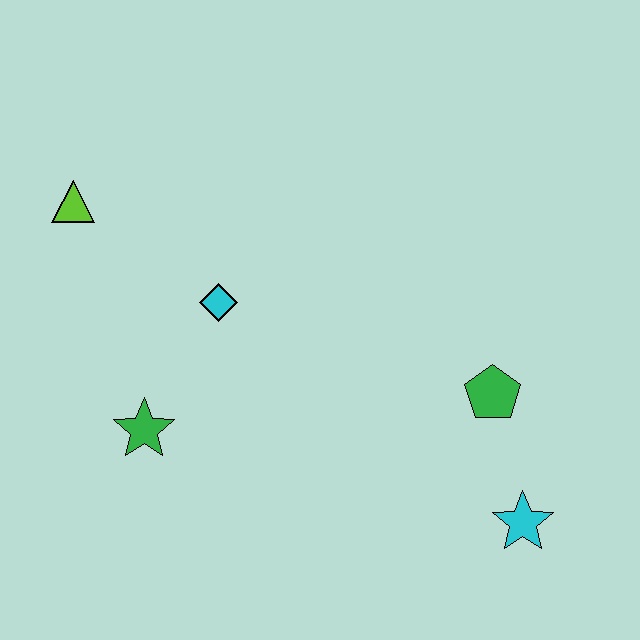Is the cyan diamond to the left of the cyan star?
Yes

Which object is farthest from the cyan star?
The lime triangle is farthest from the cyan star.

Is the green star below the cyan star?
No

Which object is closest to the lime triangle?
The cyan diamond is closest to the lime triangle.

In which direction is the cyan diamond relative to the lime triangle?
The cyan diamond is to the right of the lime triangle.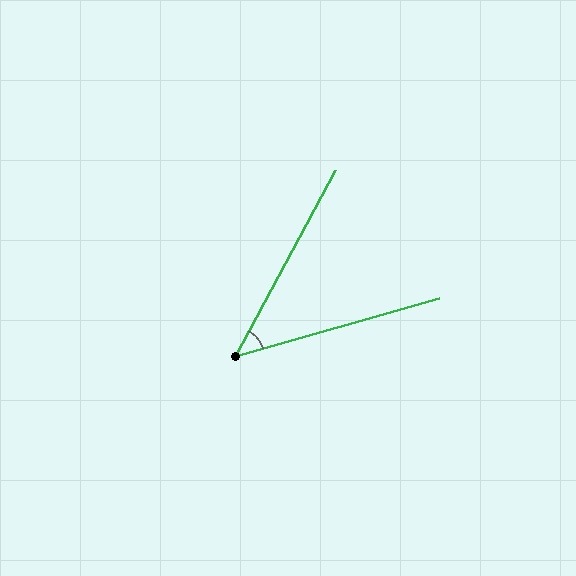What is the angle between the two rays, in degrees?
Approximately 46 degrees.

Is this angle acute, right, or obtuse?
It is acute.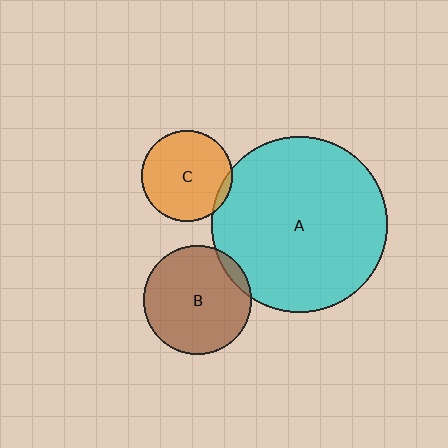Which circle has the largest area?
Circle A (cyan).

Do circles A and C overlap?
Yes.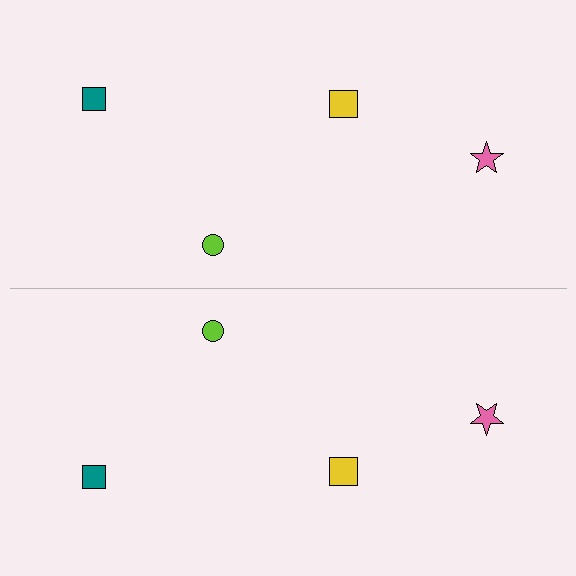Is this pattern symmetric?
Yes, this pattern has bilateral (reflection) symmetry.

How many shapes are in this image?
There are 8 shapes in this image.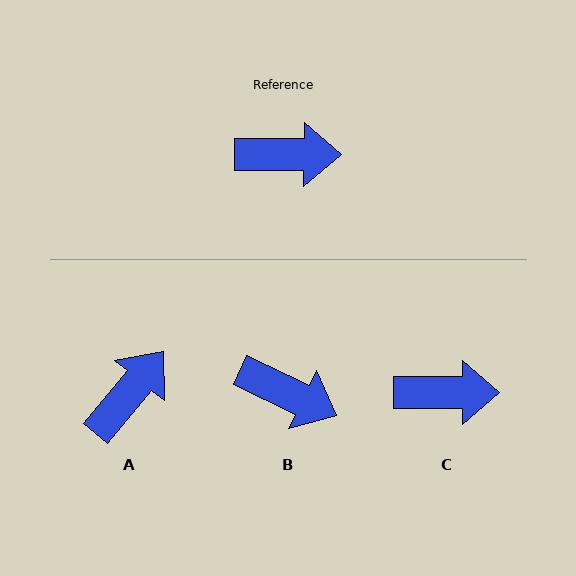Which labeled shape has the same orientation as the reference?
C.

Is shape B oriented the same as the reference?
No, it is off by about 25 degrees.